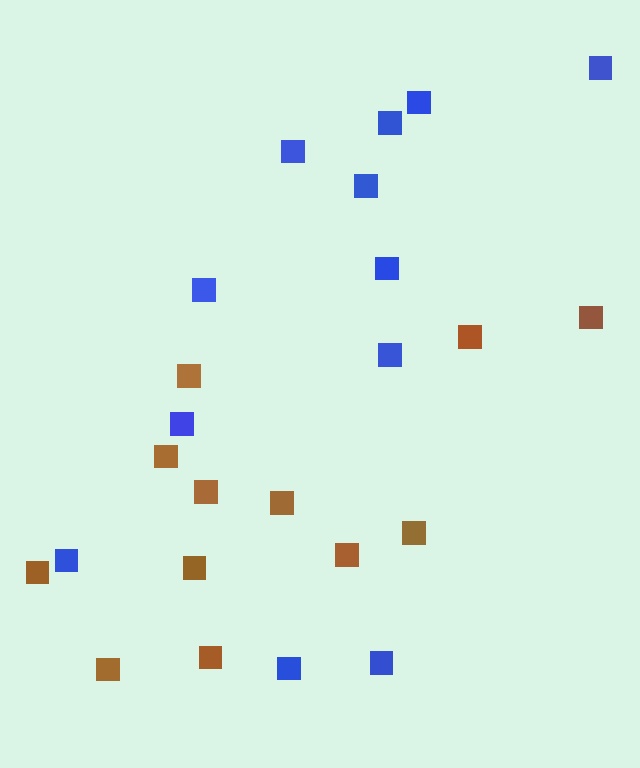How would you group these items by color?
There are 2 groups: one group of brown squares (12) and one group of blue squares (12).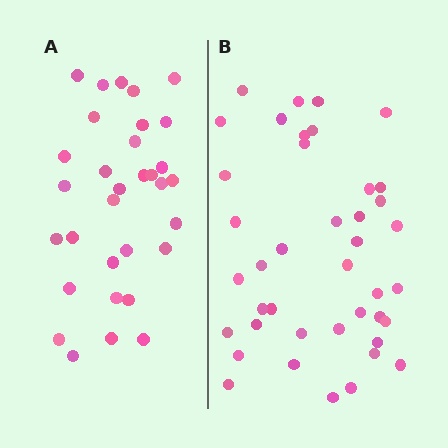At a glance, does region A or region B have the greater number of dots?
Region B (the right region) has more dots.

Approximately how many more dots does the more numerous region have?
Region B has roughly 8 or so more dots than region A.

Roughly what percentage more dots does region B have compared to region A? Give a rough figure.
About 30% more.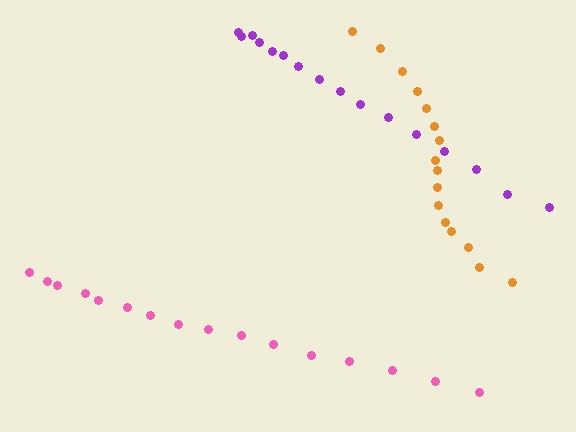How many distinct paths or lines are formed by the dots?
There are 3 distinct paths.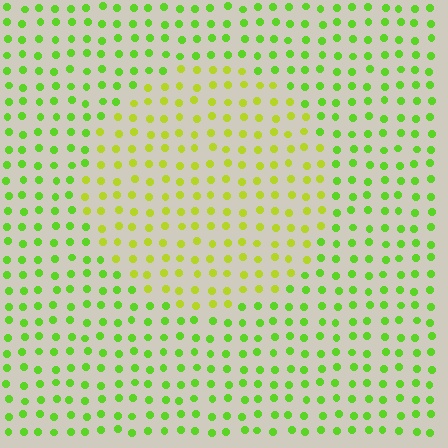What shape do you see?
I see a circle.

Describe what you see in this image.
The image is filled with small lime elements in a uniform arrangement. A circle-shaped region is visible where the elements are tinted to a slightly different hue, forming a subtle color boundary.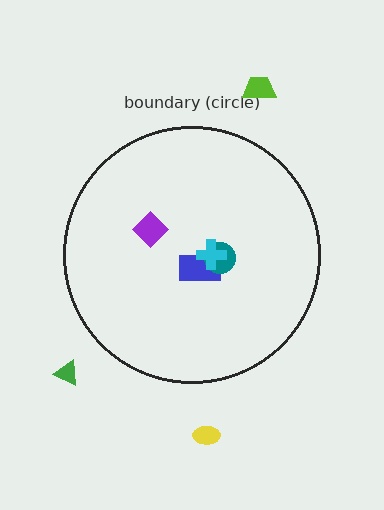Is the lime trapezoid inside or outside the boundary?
Outside.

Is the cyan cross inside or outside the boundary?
Inside.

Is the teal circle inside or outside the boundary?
Inside.